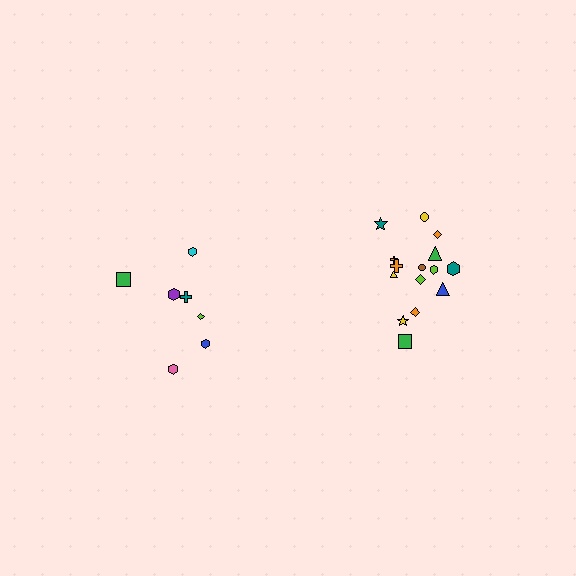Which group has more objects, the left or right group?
The right group.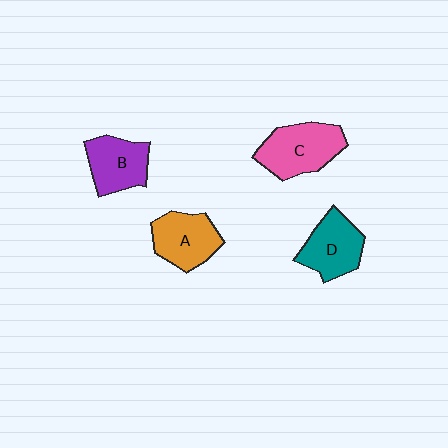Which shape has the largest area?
Shape C (pink).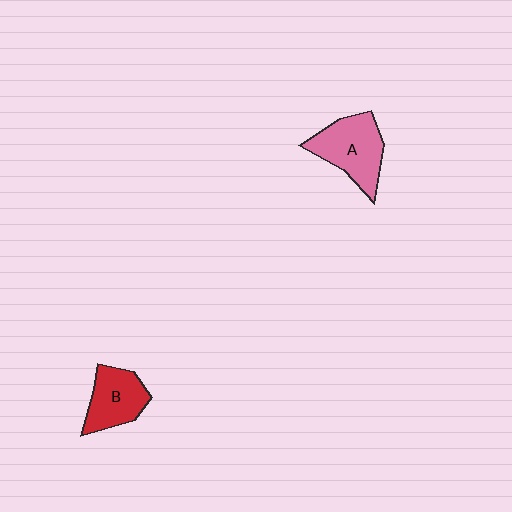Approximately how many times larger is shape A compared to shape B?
Approximately 1.2 times.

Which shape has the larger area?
Shape A (pink).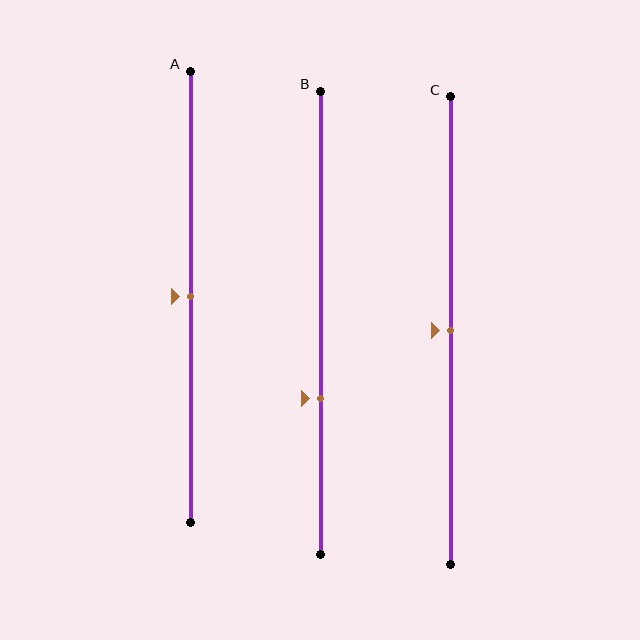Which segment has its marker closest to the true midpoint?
Segment A has its marker closest to the true midpoint.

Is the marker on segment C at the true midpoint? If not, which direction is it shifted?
Yes, the marker on segment C is at the true midpoint.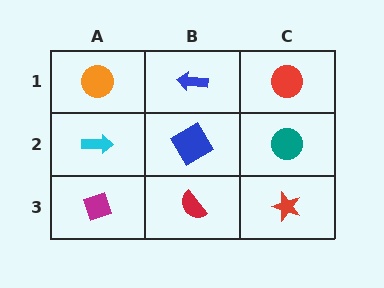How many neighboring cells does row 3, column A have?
2.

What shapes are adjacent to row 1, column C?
A teal circle (row 2, column C), a blue arrow (row 1, column B).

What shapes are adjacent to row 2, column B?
A blue arrow (row 1, column B), a red semicircle (row 3, column B), a cyan arrow (row 2, column A), a teal circle (row 2, column C).